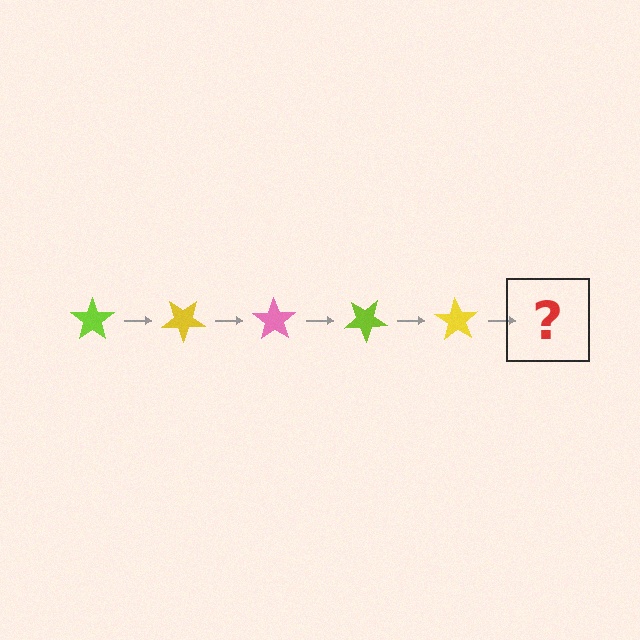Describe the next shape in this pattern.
It should be a pink star, rotated 175 degrees from the start.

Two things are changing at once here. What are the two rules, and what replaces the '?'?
The two rules are that it rotates 35 degrees each step and the color cycles through lime, yellow, and pink. The '?' should be a pink star, rotated 175 degrees from the start.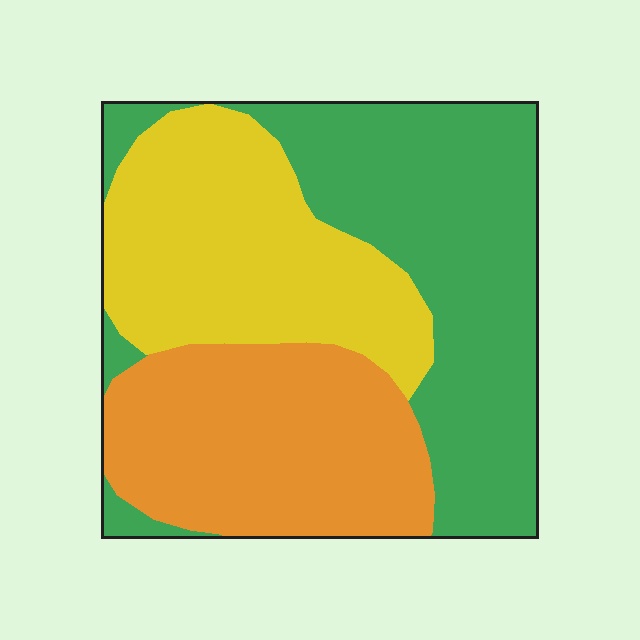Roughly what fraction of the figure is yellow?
Yellow covers 30% of the figure.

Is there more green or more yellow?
Green.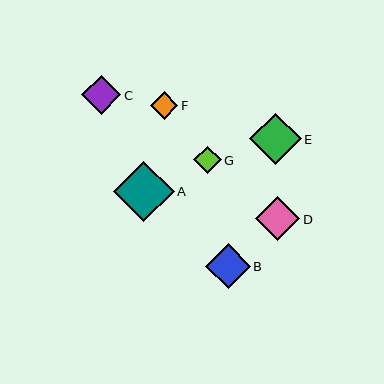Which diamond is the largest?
Diamond A is the largest with a size of approximately 60 pixels.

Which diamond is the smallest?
Diamond G is the smallest with a size of approximately 28 pixels.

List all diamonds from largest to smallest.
From largest to smallest: A, E, D, B, C, F, G.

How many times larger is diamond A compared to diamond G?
Diamond A is approximately 2.2 times the size of diamond G.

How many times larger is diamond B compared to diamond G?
Diamond B is approximately 1.6 times the size of diamond G.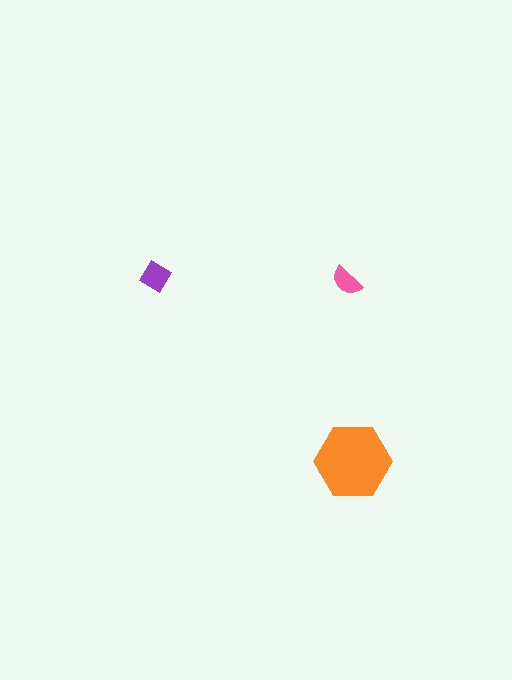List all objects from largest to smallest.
The orange hexagon, the purple diamond, the pink semicircle.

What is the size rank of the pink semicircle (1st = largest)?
3rd.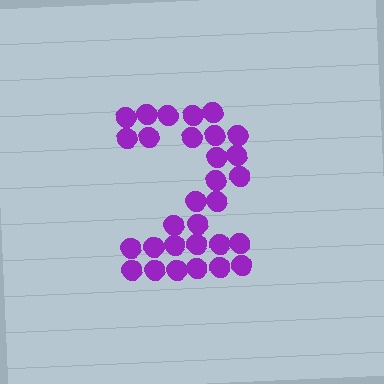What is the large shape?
The large shape is the digit 2.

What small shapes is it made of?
It is made of small circles.